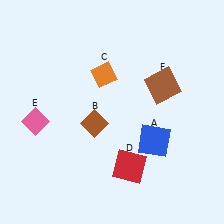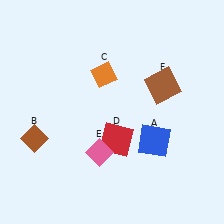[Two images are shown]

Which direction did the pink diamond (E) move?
The pink diamond (E) moved right.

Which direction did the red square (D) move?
The red square (D) moved up.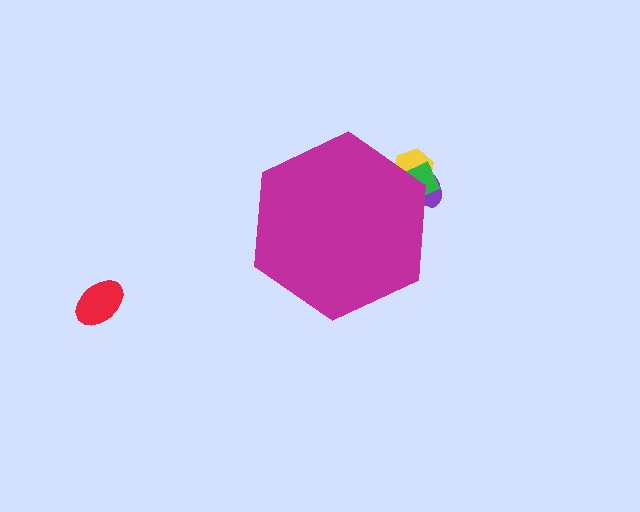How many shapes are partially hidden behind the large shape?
3 shapes are partially hidden.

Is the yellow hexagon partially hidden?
Yes, the yellow hexagon is partially hidden behind the magenta hexagon.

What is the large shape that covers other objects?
A magenta hexagon.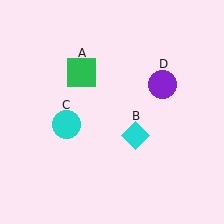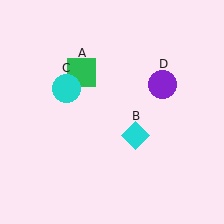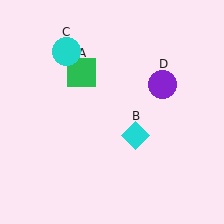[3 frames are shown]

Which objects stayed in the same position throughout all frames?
Green square (object A) and cyan diamond (object B) and purple circle (object D) remained stationary.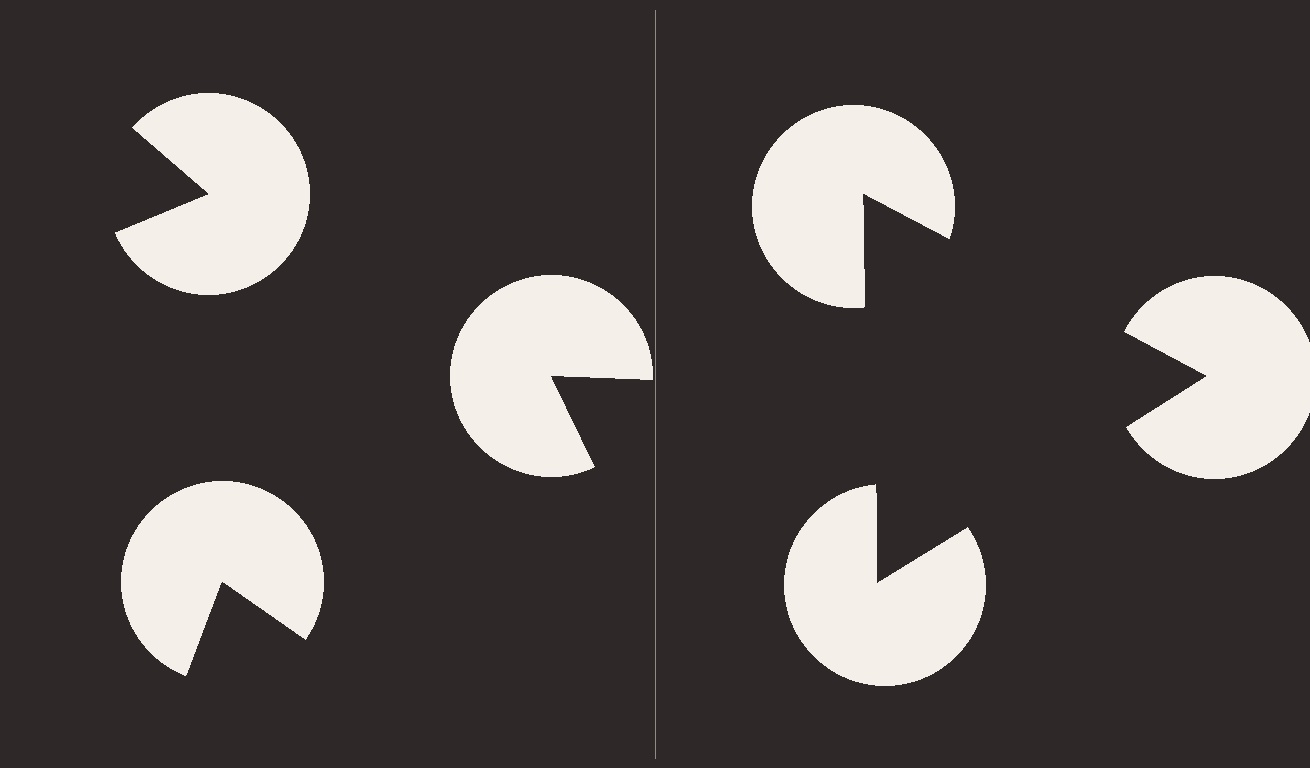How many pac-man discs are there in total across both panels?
6 — 3 on each side.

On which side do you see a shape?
An illusory triangle appears on the right side. On the left side the wedge cuts are rotated, so no coherent shape forms.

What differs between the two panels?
The pac-man discs are positioned identically on both sides; only the wedge orientations differ. On the right they align to a triangle; on the left they are misaligned.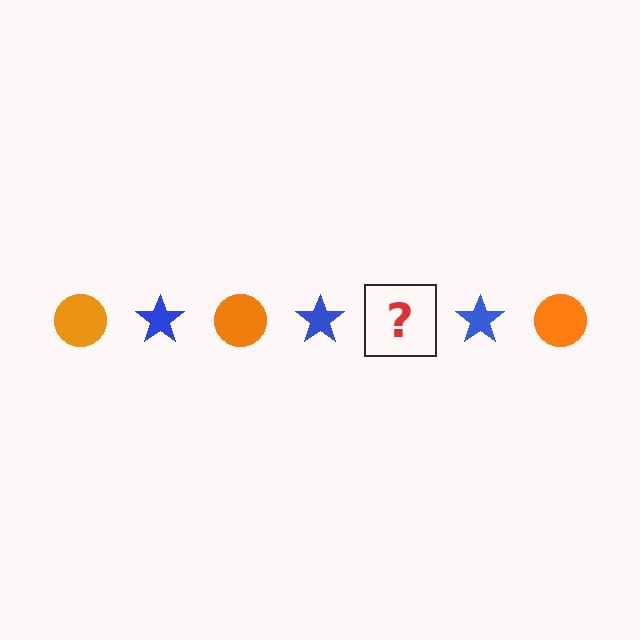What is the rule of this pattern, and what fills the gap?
The rule is that the pattern alternates between orange circle and blue star. The gap should be filled with an orange circle.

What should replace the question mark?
The question mark should be replaced with an orange circle.